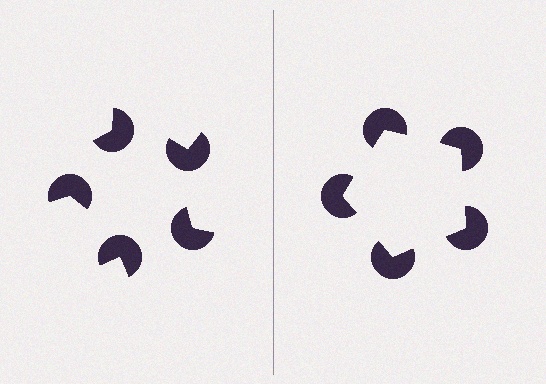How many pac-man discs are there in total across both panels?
10 — 5 on each side.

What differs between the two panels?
The pac-man discs are positioned identically on both sides; only the wedge orientations differ. On the right they align to a pentagon; on the left they are misaligned.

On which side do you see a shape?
An illusory pentagon appears on the right side. On the left side the wedge cuts are rotated, so no coherent shape forms.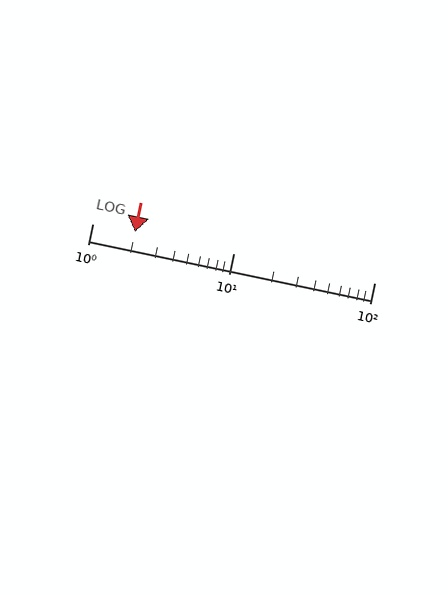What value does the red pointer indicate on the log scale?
The pointer indicates approximately 2.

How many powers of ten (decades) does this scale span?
The scale spans 2 decades, from 1 to 100.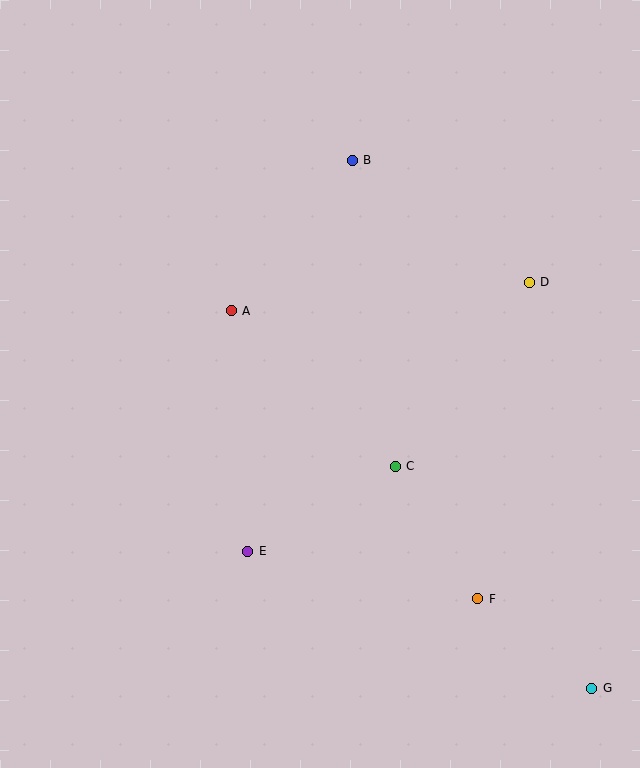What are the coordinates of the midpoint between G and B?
The midpoint between G and B is at (472, 424).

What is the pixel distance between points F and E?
The distance between F and E is 235 pixels.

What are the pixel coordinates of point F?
Point F is at (478, 599).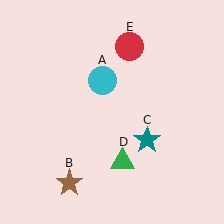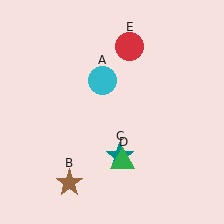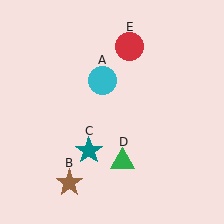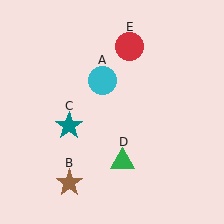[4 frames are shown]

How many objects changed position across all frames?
1 object changed position: teal star (object C).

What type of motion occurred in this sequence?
The teal star (object C) rotated clockwise around the center of the scene.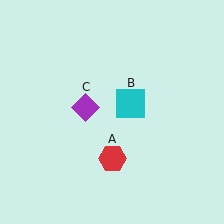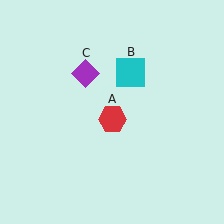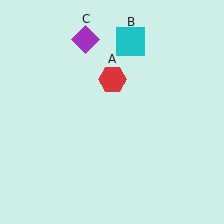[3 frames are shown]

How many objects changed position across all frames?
3 objects changed position: red hexagon (object A), cyan square (object B), purple diamond (object C).